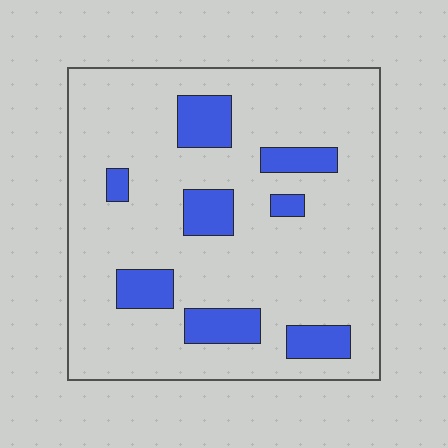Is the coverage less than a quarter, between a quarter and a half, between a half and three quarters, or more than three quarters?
Less than a quarter.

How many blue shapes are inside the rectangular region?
8.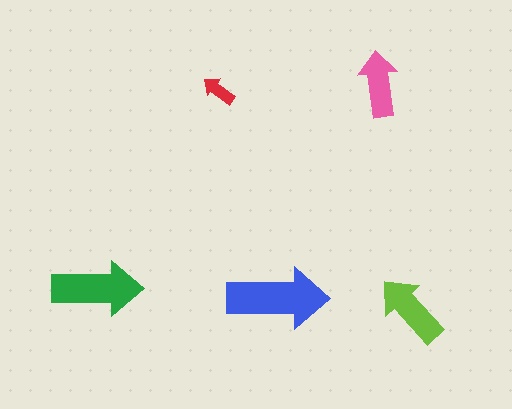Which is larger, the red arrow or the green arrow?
The green one.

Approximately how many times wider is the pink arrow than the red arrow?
About 2 times wider.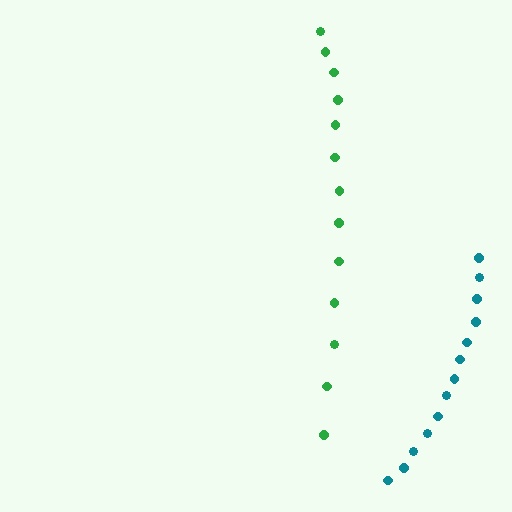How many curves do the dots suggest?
There are 2 distinct paths.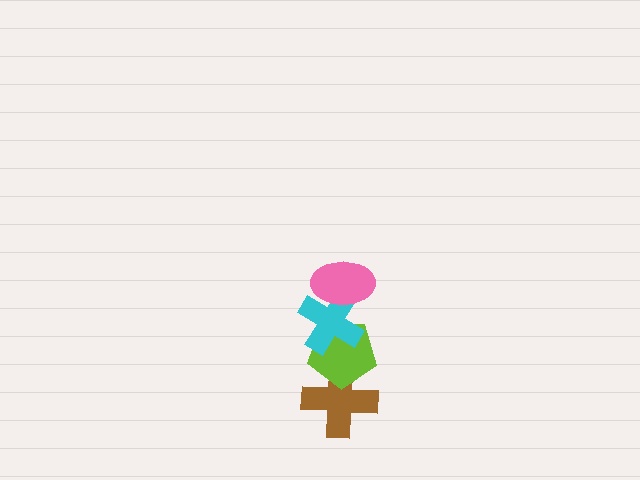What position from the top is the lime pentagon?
The lime pentagon is 3rd from the top.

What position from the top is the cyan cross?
The cyan cross is 2nd from the top.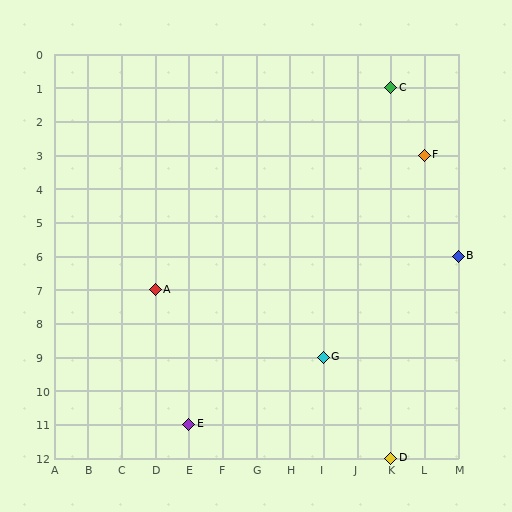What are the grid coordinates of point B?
Point B is at grid coordinates (M, 6).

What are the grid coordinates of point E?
Point E is at grid coordinates (E, 11).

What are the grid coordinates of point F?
Point F is at grid coordinates (L, 3).